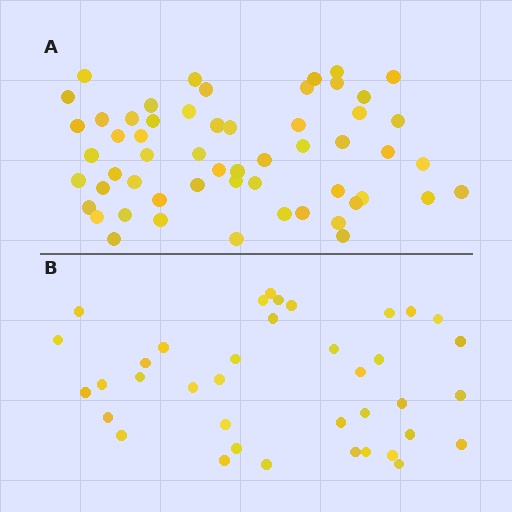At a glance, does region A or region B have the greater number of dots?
Region A (the top region) has more dots.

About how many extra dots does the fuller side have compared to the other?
Region A has approximately 20 more dots than region B.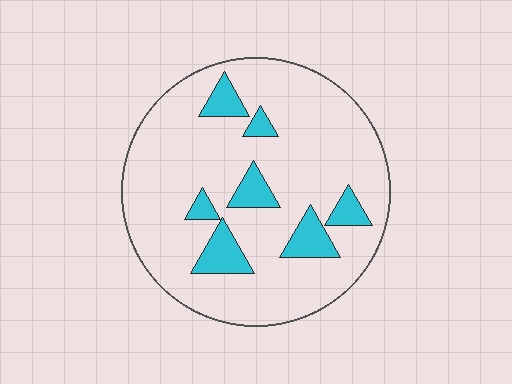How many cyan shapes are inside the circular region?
7.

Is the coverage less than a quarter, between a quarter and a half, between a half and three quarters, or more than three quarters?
Less than a quarter.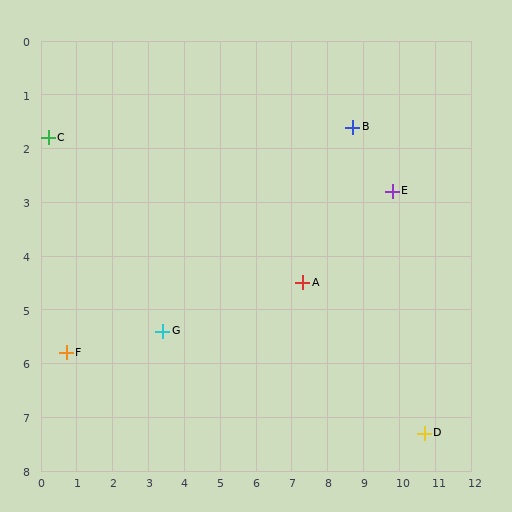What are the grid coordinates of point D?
Point D is at approximately (10.7, 7.3).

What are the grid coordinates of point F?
Point F is at approximately (0.7, 5.8).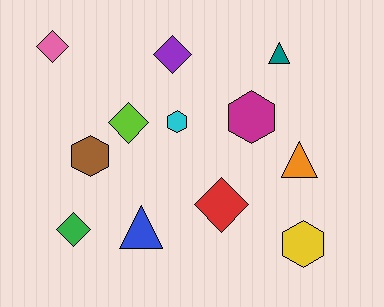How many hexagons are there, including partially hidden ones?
There are 4 hexagons.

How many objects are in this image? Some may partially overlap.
There are 12 objects.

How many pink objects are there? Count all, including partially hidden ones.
There is 1 pink object.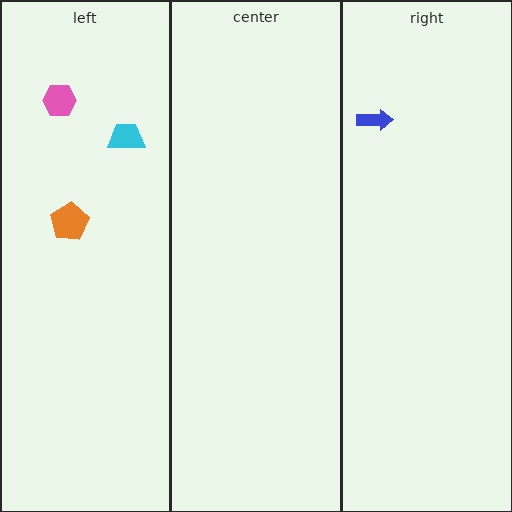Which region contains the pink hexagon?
The left region.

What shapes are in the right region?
The blue arrow.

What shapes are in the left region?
The orange pentagon, the pink hexagon, the cyan trapezoid.